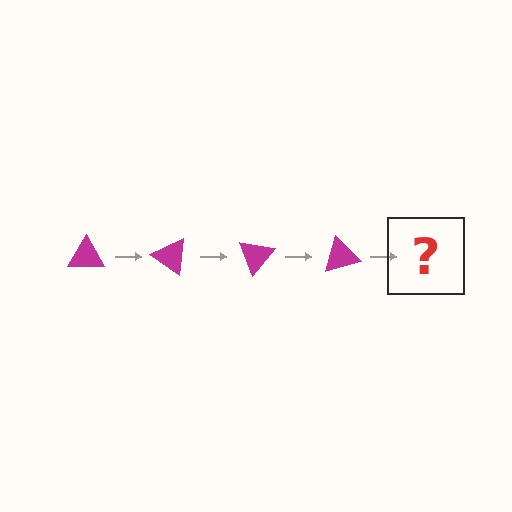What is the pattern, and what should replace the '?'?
The pattern is that the triangle rotates 35 degrees each step. The '?' should be a magenta triangle rotated 140 degrees.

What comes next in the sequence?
The next element should be a magenta triangle rotated 140 degrees.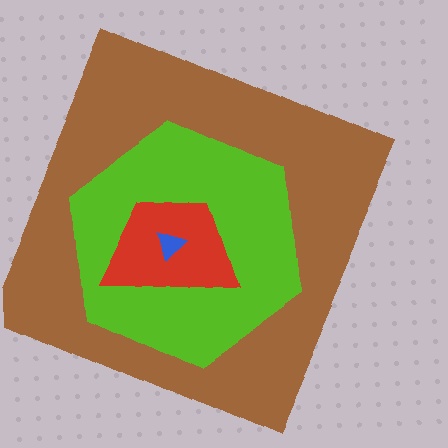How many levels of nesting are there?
4.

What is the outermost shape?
The brown square.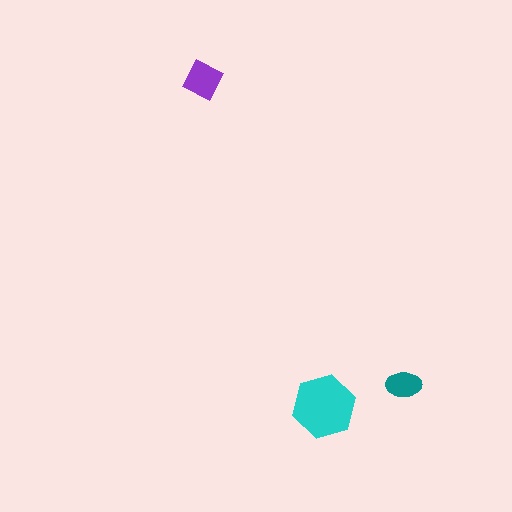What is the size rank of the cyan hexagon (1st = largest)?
1st.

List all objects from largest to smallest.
The cyan hexagon, the purple diamond, the teal ellipse.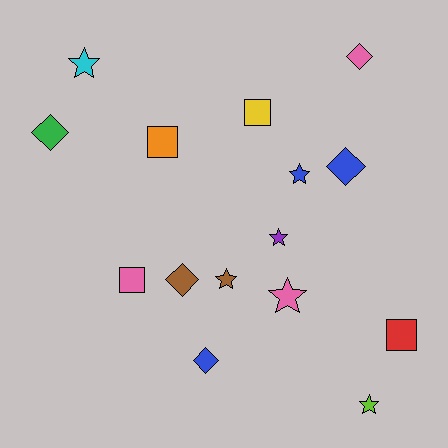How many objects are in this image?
There are 15 objects.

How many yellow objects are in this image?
There is 1 yellow object.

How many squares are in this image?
There are 4 squares.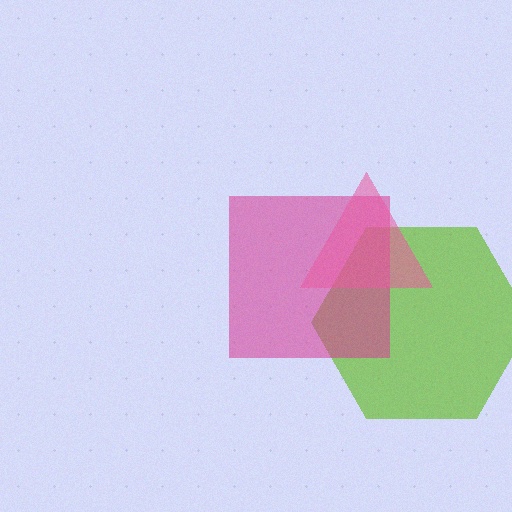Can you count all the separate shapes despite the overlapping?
Yes, there are 3 separate shapes.